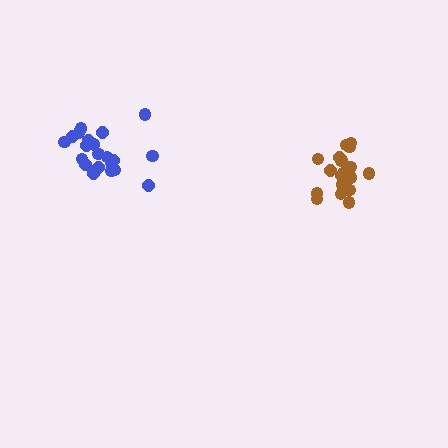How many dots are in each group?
Group 1: 21 dots, Group 2: 21 dots (42 total).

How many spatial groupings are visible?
There are 2 spatial groupings.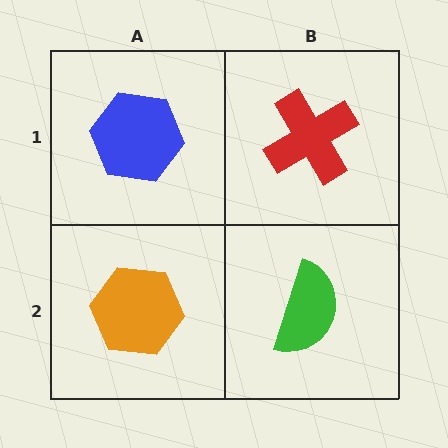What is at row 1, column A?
A blue hexagon.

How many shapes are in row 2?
2 shapes.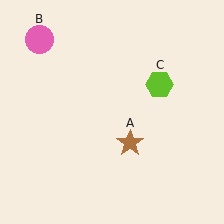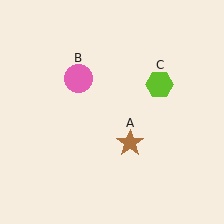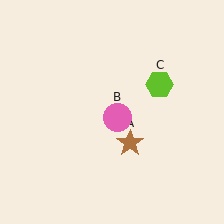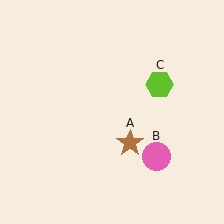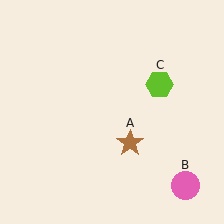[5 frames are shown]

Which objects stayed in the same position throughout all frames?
Brown star (object A) and lime hexagon (object C) remained stationary.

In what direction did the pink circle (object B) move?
The pink circle (object B) moved down and to the right.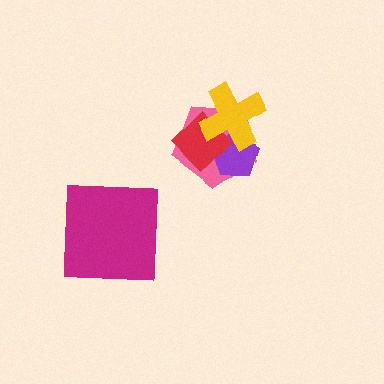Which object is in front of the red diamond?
The yellow cross is in front of the red diamond.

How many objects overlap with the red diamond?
3 objects overlap with the red diamond.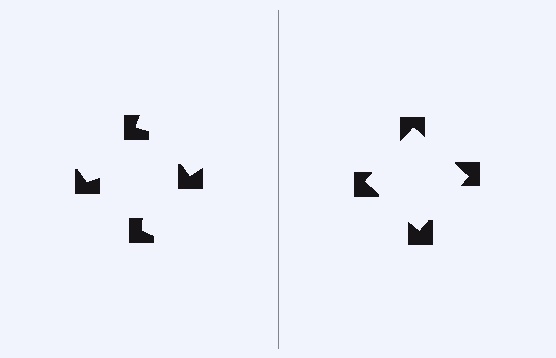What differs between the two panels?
The notched squares are positioned identically on both sides; only the wedge orientations differ. On the right they align to a square; on the left they are misaligned.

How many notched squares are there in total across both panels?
8 — 4 on each side.